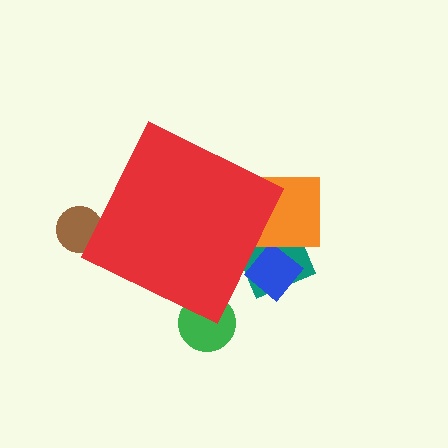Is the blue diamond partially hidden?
Yes, the blue diamond is partially hidden behind the red diamond.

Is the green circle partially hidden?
Yes, the green circle is partially hidden behind the red diamond.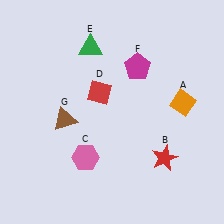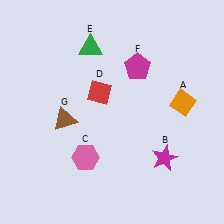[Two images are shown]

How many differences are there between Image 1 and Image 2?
There is 1 difference between the two images.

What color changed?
The star (B) changed from red in Image 1 to magenta in Image 2.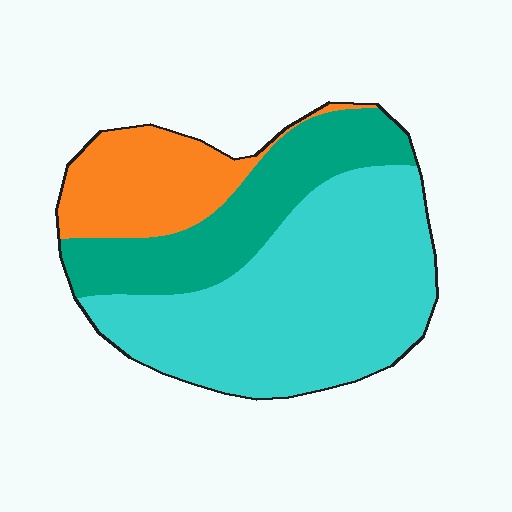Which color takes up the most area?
Cyan, at roughly 55%.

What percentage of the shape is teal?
Teal covers 26% of the shape.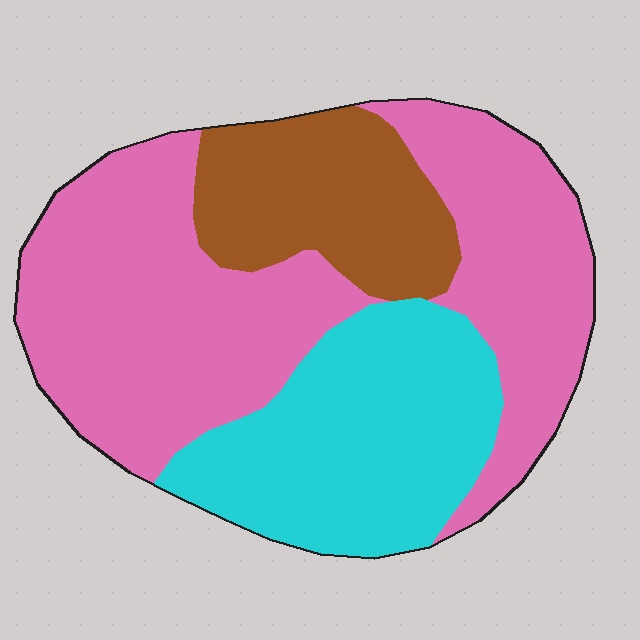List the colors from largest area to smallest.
From largest to smallest: pink, cyan, brown.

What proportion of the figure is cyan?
Cyan takes up about one quarter (1/4) of the figure.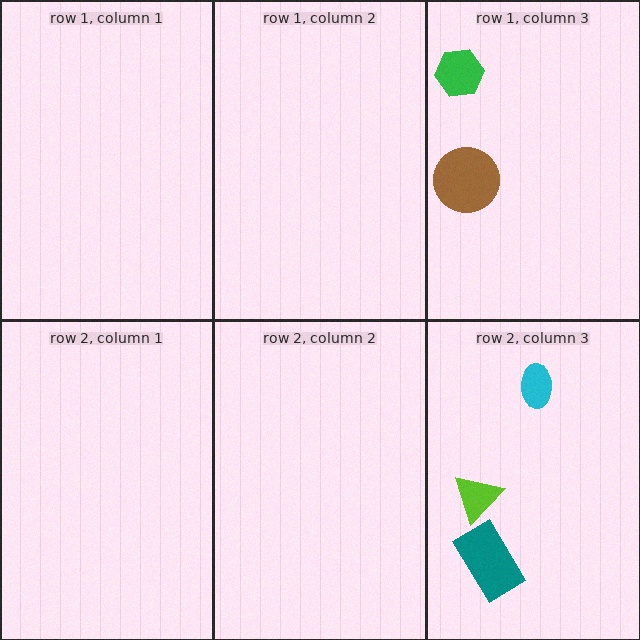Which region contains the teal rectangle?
The row 2, column 3 region.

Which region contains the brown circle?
The row 1, column 3 region.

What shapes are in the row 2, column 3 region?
The lime triangle, the teal rectangle, the cyan ellipse.